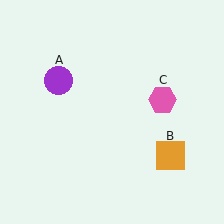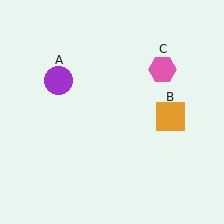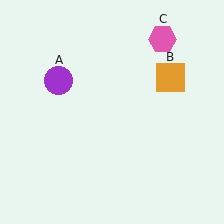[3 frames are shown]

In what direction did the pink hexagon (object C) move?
The pink hexagon (object C) moved up.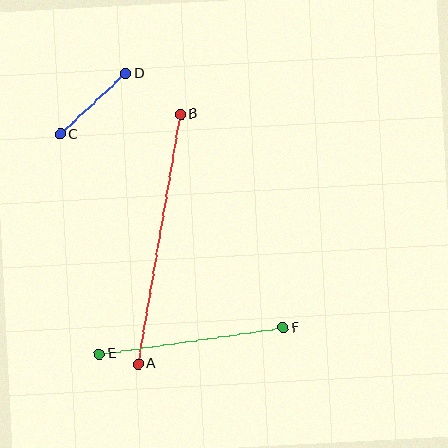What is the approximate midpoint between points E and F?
The midpoint is at approximately (191, 341) pixels.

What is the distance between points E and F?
The distance is approximately 186 pixels.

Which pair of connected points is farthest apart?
Points A and B are farthest apart.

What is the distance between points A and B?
The distance is approximately 253 pixels.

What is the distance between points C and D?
The distance is approximately 89 pixels.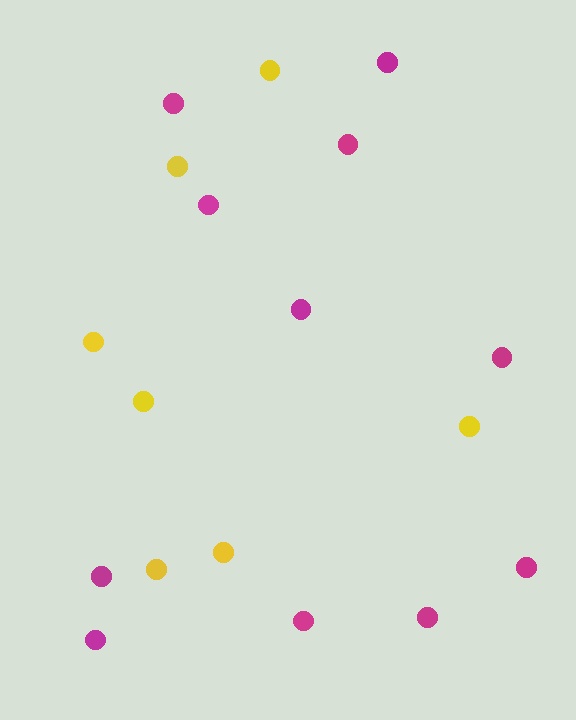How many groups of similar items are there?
There are 2 groups: one group of yellow circles (7) and one group of magenta circles (11).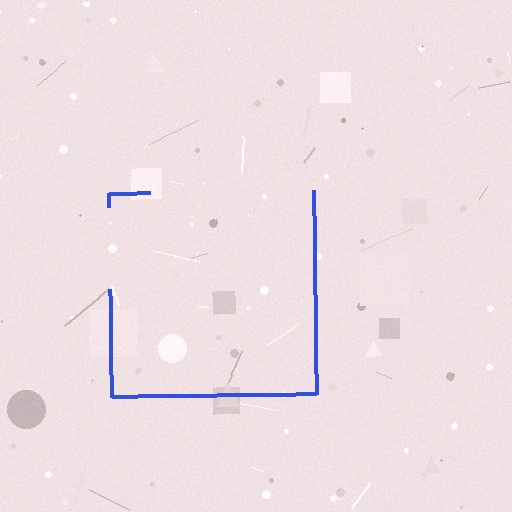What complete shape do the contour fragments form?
The contour fragments form a square.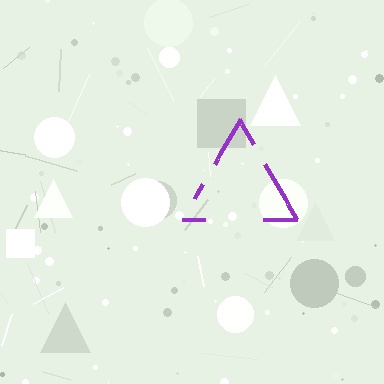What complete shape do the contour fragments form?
The contour fragments form a triangle.